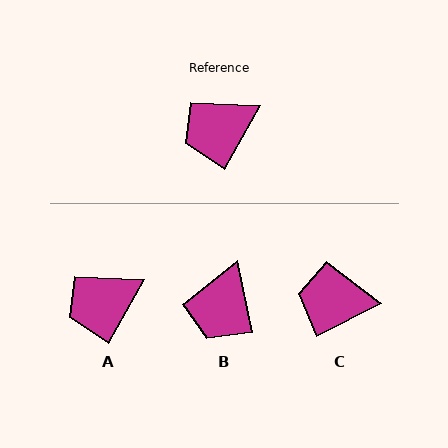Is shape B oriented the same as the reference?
No, it is off by about 41 degrees.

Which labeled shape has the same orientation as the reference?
A.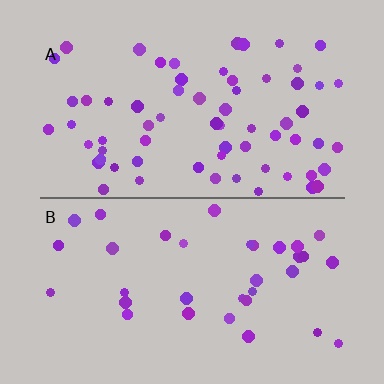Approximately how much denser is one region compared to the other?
Approximately 1.9× — region A over region B.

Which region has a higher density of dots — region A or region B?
A (the top).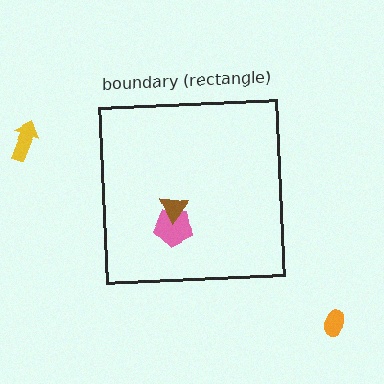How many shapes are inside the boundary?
2 inside, 2 outside.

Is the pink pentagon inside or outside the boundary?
Inside.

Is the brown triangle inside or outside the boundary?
Inside.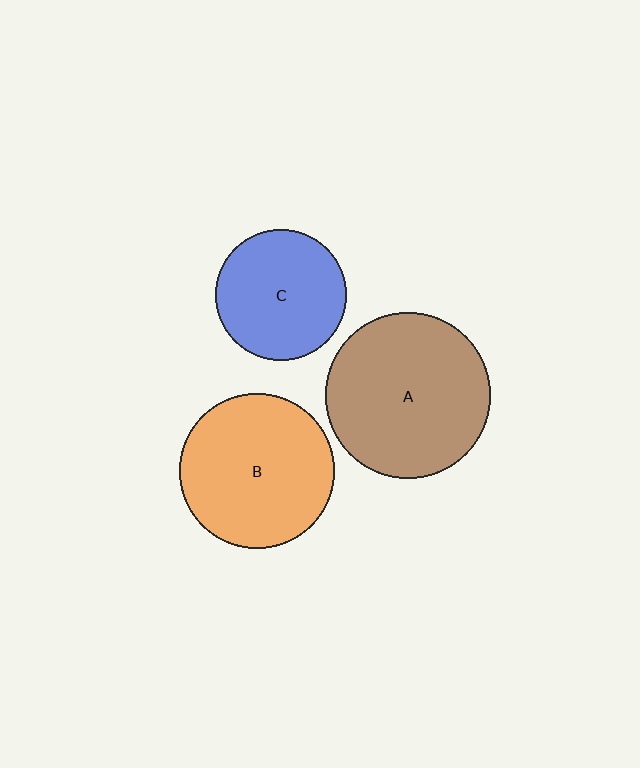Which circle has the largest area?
Circle A (brown).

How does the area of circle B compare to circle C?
Approximately 1.4 times.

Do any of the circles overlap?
No, none of the circles overlap.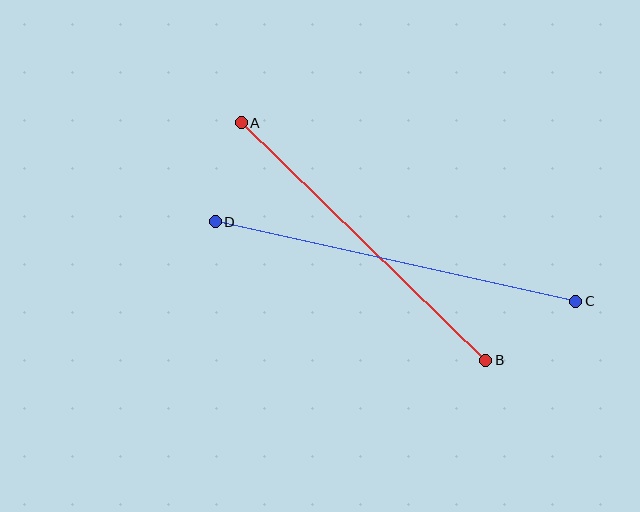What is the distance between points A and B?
The distance is approximately 341 pixels.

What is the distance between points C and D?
The distance is approximately 370 pixels.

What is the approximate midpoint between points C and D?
The midpoint is at approximately (395, 262) pixels.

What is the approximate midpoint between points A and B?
The midpoint is at approximately (363, 241) pixels.